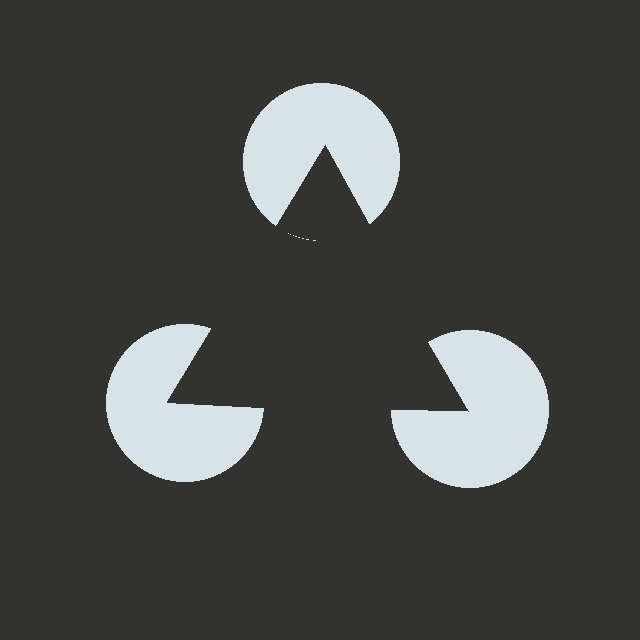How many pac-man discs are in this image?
There are 3 — one at each vertex of the illusory triangle.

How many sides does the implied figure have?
3 sides.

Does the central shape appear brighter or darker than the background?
It typically appears slightly darker than the background, even though no actual brightness change is drawn.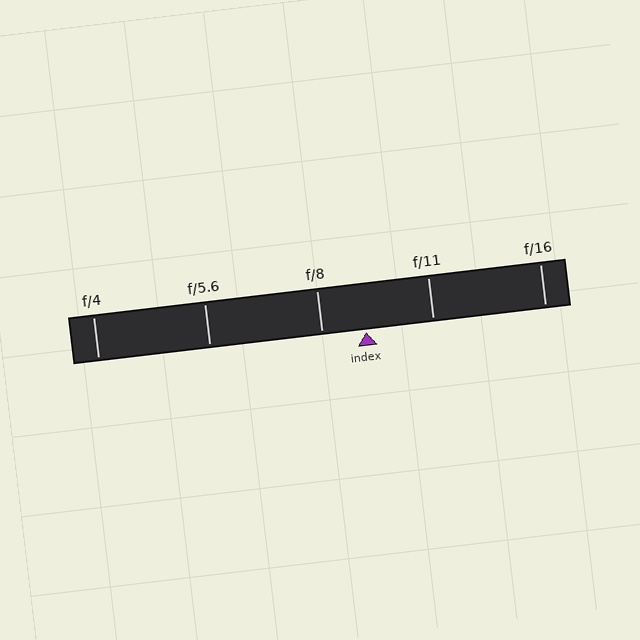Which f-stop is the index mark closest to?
The index mark is closest to f/8.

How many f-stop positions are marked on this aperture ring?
There are 5 f-stop positions marked.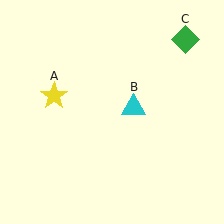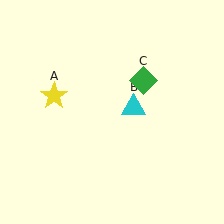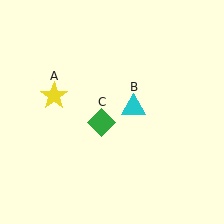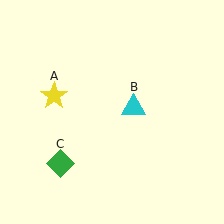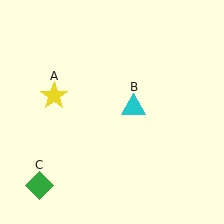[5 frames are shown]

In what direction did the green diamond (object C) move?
The green diamond (object C) moved down and to the left.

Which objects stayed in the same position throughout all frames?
Yellow star (object A) and cyan triangle (object B) remained stationary.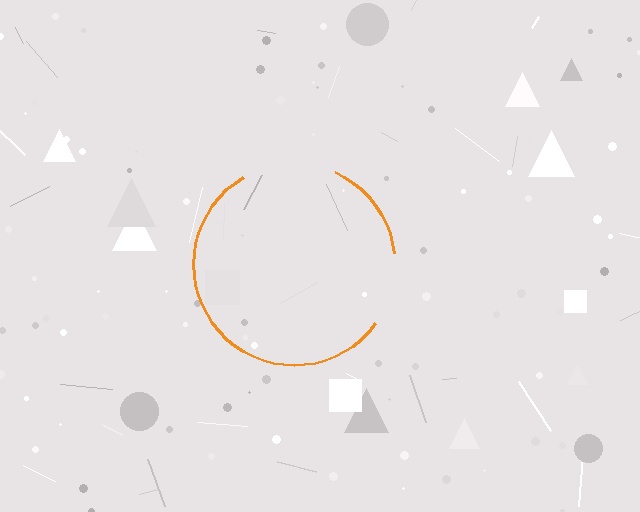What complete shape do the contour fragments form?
The contour fragments form a circle.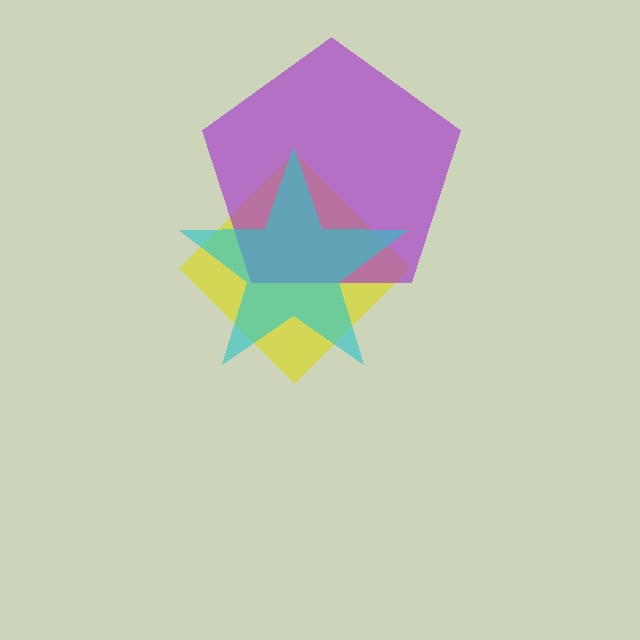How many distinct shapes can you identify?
There are 3 distinct shapes: a yellow diamond, a purple pentagon, a cyan star.